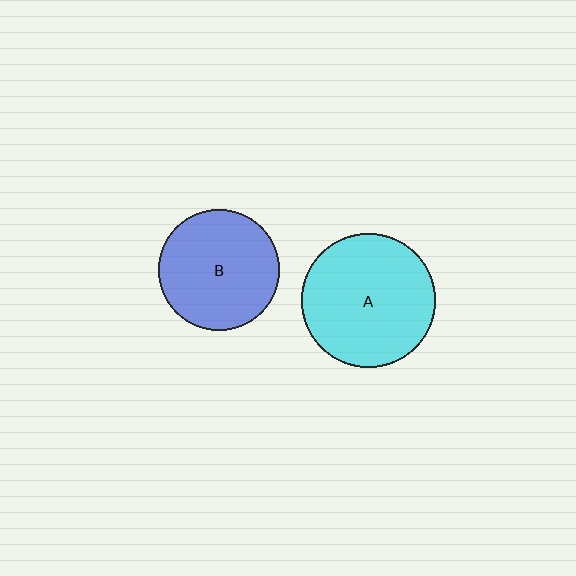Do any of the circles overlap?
No, none of the circles overlap.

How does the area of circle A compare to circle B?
Approximately 1.2 times.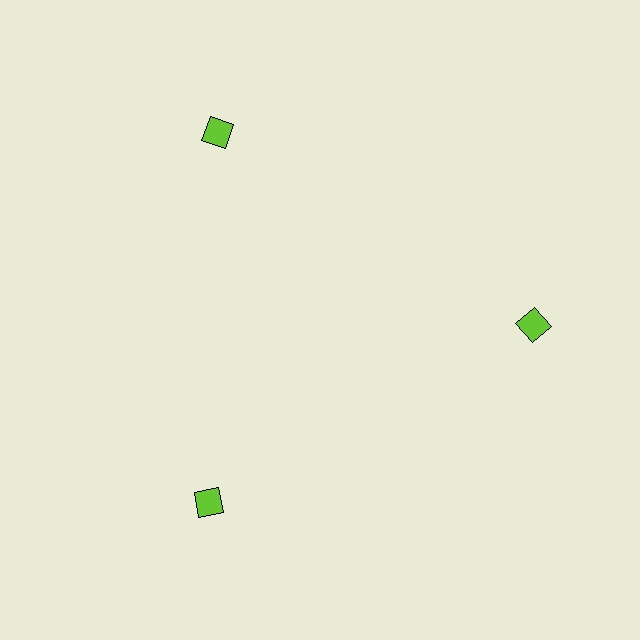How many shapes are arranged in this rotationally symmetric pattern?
There are 3 shapes, arranged in 3 groups of 1.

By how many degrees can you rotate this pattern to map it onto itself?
The pattern maps onto itself every 120 degrees of rotation.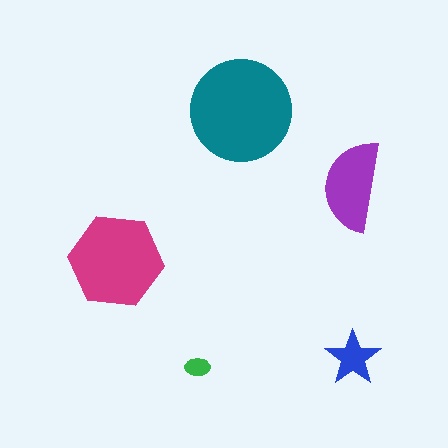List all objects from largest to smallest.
The teal circle, the magenta hexagon, the purple semicircle, the blue star, the green ellipse.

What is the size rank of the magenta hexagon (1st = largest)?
2nd.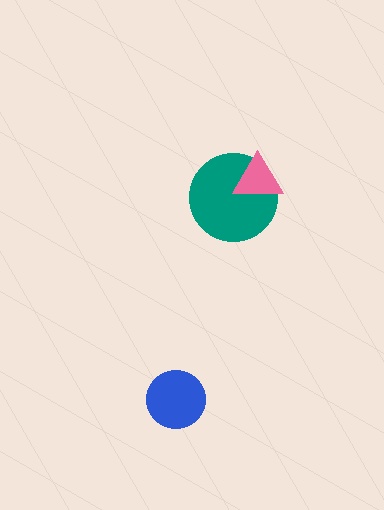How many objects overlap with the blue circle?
0 objects overlap with the blue circle.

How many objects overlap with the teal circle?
1 object overlaps with the teal circle.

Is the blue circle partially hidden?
No, no other shape covers it.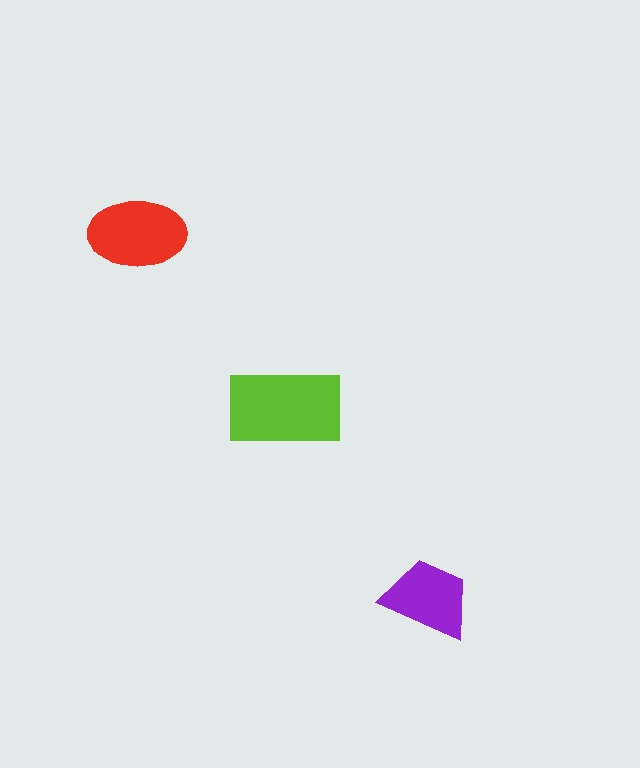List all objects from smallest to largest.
The purple trapezoid, the red ellipse, the lime rectangle.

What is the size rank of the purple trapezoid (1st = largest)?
3rd.